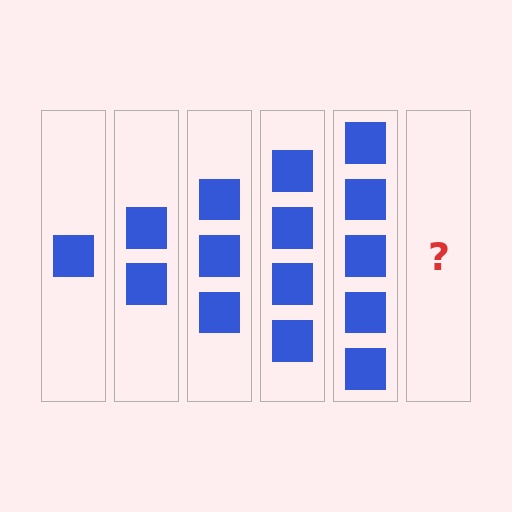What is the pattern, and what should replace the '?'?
The pattern is that each step adds one more square. The '?' should be 6 squares.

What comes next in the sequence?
The next element should be 6 squares.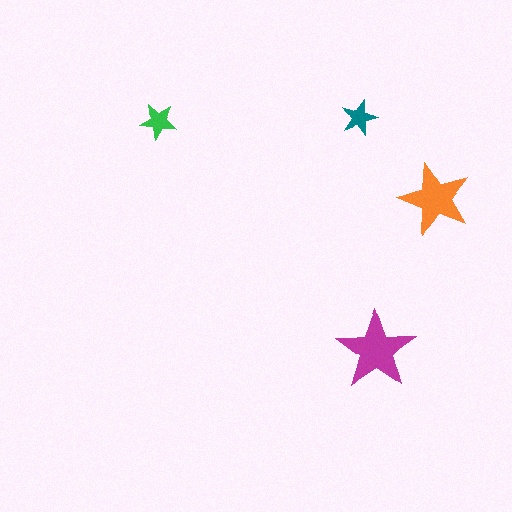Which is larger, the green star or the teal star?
The green one.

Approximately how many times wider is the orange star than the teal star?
About 2 times wider.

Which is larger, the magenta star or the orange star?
The magenta one.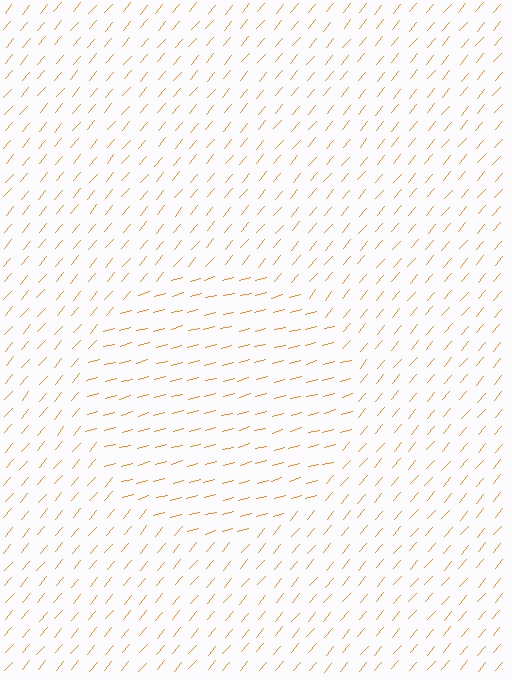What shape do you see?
I see a circle.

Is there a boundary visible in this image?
Yes, there is a texture boundary formed by a change in line orientation.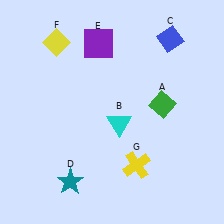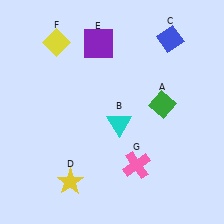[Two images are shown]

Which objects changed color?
D changed from teal to yellow. G changed from yellow to pink.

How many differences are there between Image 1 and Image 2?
There are 2 differences between the two images.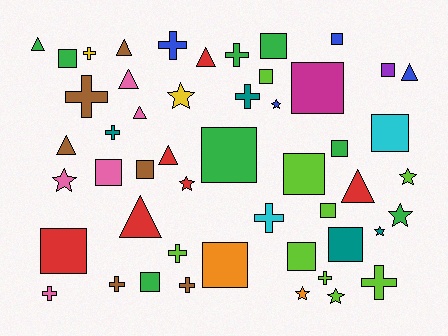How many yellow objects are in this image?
There are 2 yellow objects.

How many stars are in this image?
There are 9 stars.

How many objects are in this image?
There are 50 objects.